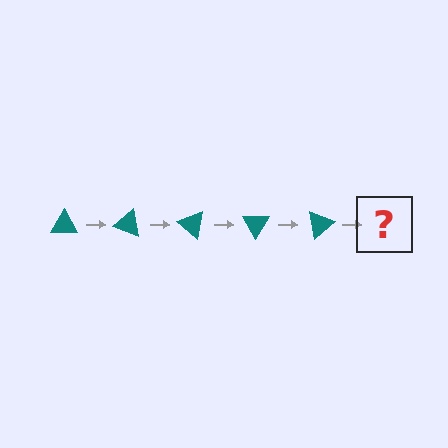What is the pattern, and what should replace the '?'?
The pattern is that the triangle rotates 20 degrees each step. The '?' should be a teal triangle rotated 100 degrees.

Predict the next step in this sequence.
The next step is a teal triangle rotated 100 degrees.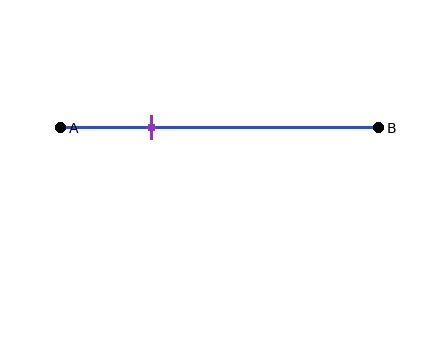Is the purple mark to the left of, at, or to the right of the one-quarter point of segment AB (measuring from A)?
The purple mark is to the right of the one-quarter point of segment AB.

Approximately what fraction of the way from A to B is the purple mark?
The purple mark is approximately 30% of the way from A to B.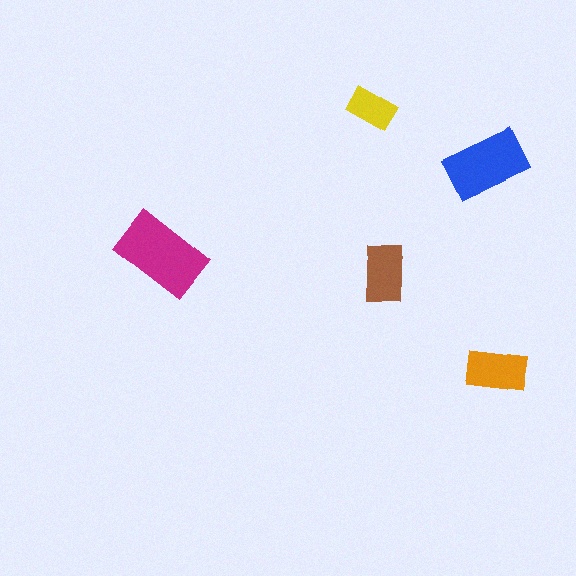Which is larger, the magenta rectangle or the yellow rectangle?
The magenta one.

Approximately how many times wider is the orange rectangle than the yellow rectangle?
About 1.5 times wider.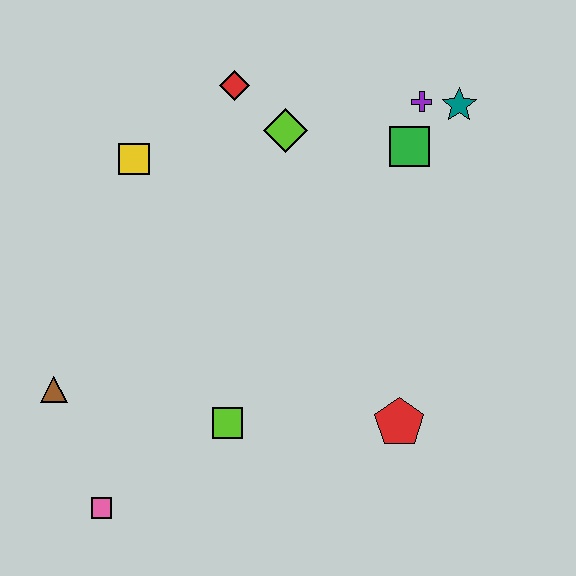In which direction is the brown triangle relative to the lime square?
The brown triangle is to the left of the lime square.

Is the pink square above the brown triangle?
No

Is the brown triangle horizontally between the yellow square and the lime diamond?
No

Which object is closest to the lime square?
The pink square is closest to the lime square.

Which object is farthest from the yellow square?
The red pentagon is farthest from the yellow square.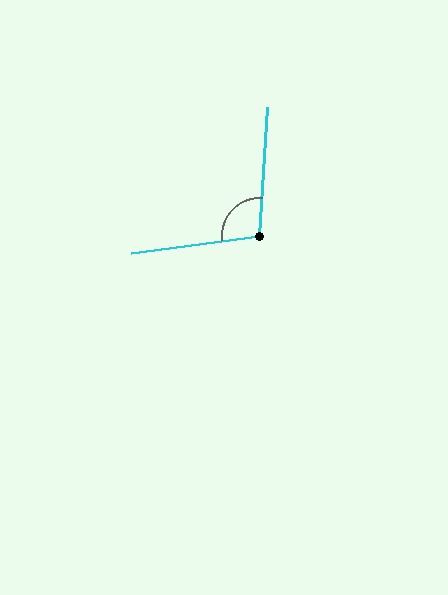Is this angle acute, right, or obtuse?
It is obtuse.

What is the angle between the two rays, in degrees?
Approximately 101 degrees.